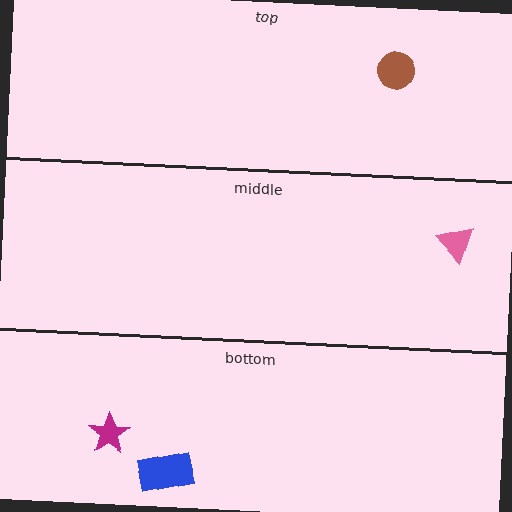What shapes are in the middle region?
The pink triangle.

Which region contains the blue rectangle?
The bottom region.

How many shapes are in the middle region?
1.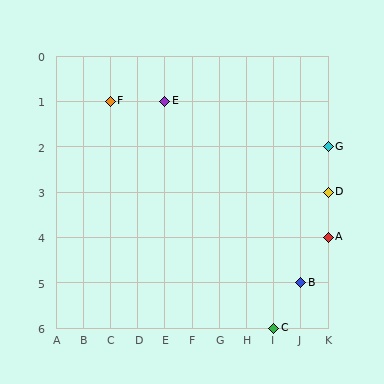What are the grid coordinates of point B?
Point B is at grid coordinates (J, 5).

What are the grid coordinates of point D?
Point D is at grid coordinates (K, 3).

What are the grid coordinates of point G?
Point G is at grid coordinates (K, 2).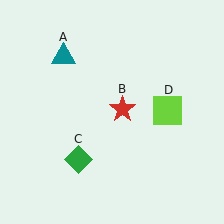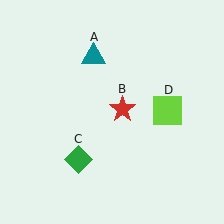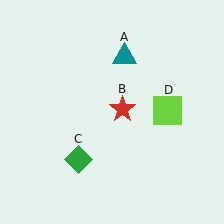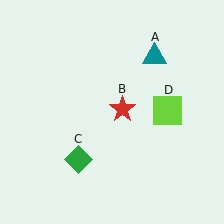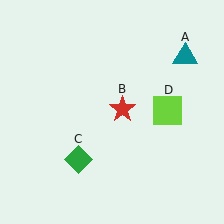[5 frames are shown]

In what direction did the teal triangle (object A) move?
The teal triangle (object A) moved right.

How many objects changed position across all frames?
1 object changed position: teal triangle (object A).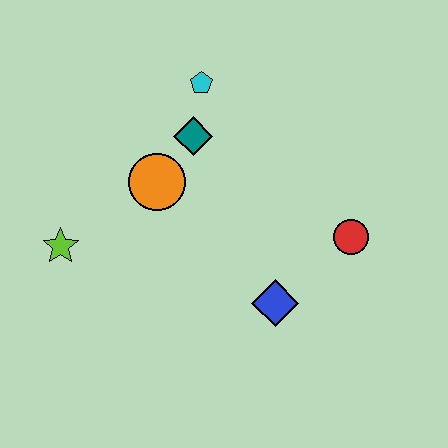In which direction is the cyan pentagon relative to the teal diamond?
The cyan pentagon is above the teal diamond.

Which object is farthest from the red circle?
The lime star is farthest from the red circle.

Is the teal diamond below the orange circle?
No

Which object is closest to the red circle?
The blue diamond is closest to the red circle.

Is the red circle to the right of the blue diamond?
Yes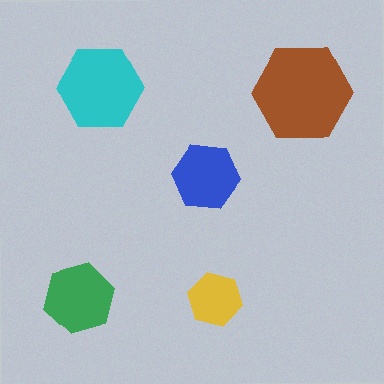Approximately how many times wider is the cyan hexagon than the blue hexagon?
About 1.5 times wider.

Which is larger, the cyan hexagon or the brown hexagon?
The brown one.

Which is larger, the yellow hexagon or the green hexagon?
The green one.